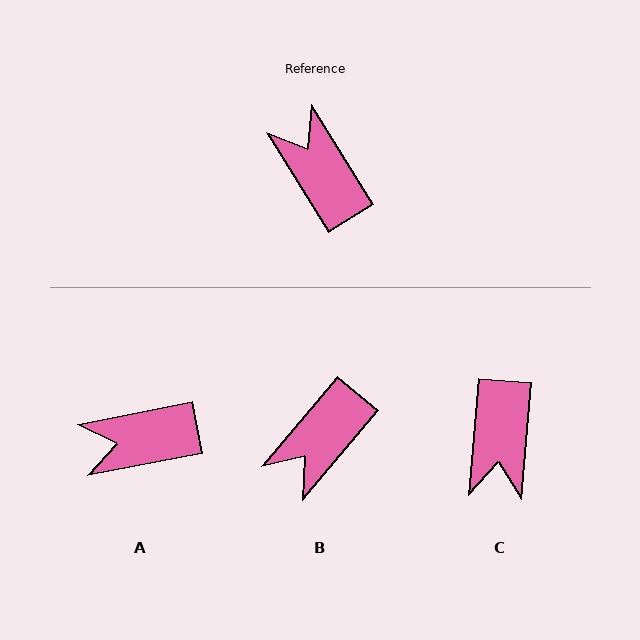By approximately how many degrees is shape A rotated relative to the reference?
Approximately 69 degrees counter-clockwise.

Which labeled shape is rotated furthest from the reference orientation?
C, about 143 degrees away.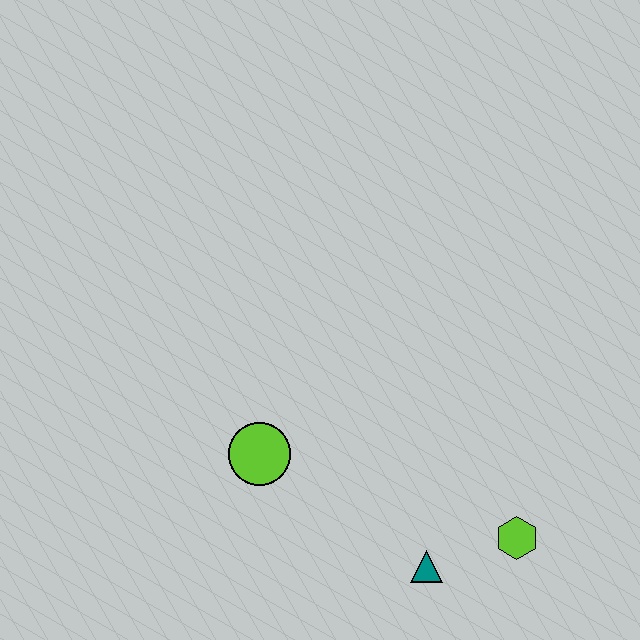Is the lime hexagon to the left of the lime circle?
No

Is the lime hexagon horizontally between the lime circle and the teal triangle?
No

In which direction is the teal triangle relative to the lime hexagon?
The teal triangle is to the left of the lime hexagon.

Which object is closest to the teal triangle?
The lime hexagon is closest to the teal triangle.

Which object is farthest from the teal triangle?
The lime circle is farthest from the teal triangle.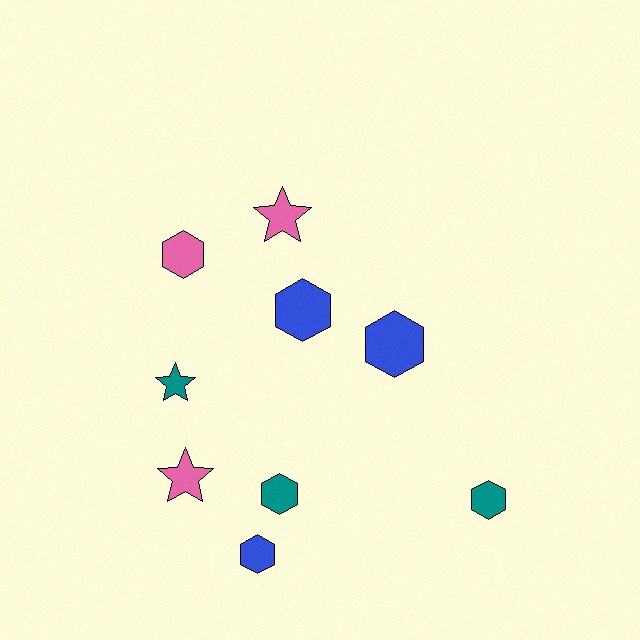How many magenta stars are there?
There are no magenta stars.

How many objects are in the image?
There are 9 objects.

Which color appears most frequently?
Teal, with 3 objects.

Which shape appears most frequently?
Hexagon, with 6 objects.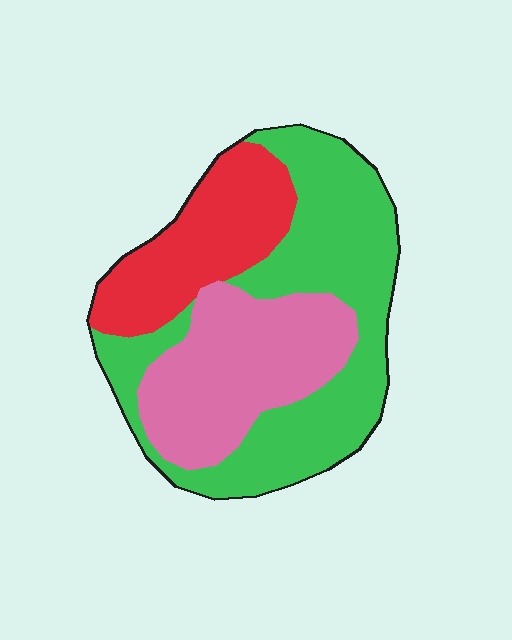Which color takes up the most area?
Green, at roughly 45%.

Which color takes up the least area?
Red, at roughly 25%.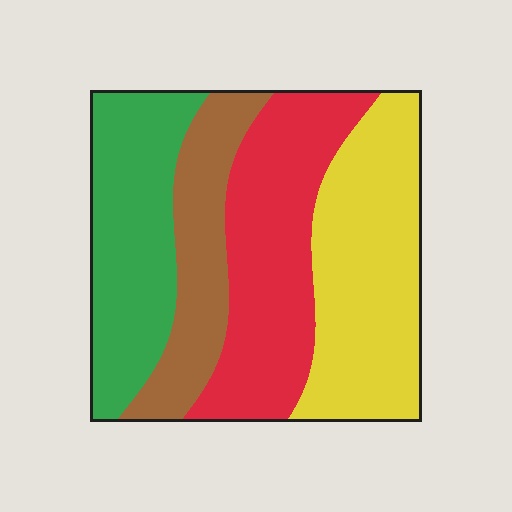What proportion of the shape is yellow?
Yellow covers 30% of the shape.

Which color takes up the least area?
Brown, at roughly 15%.